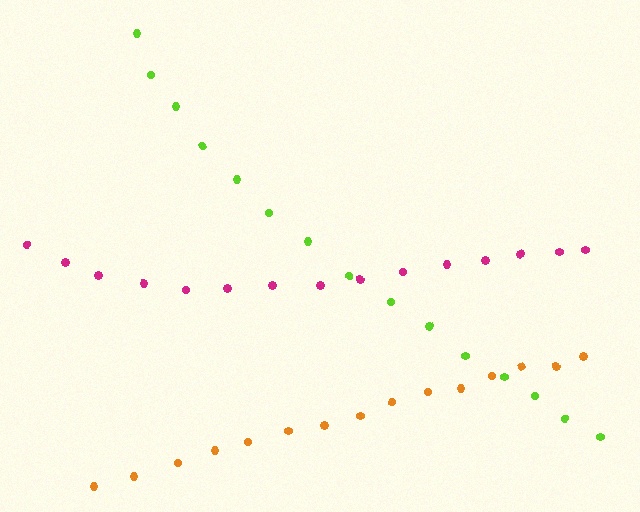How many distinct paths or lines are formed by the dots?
There are 3 distinct paths.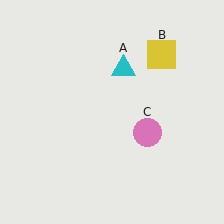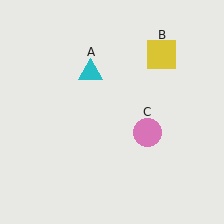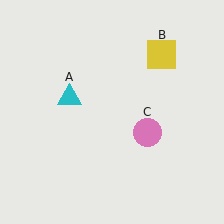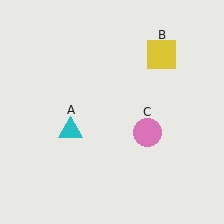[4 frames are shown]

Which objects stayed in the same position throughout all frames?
Yellow square (object B) and pink circle (object C) remained stationary.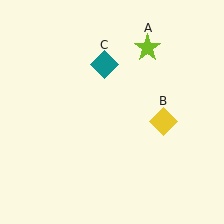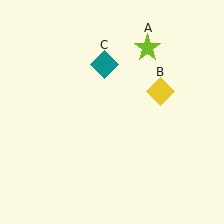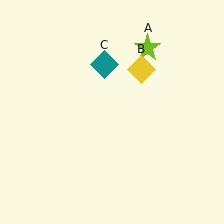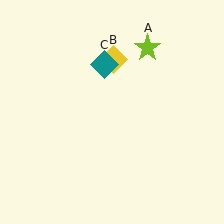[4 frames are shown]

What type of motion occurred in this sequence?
The yellow diamond (object B) rotated counterclockwise around the center of the scene.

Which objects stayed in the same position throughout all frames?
Lime star (object A) and teal diamond (object C) remained stationary.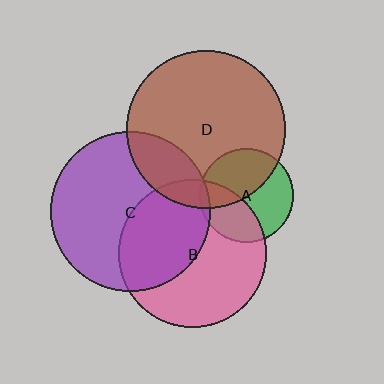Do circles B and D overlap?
Yes.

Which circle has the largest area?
Circle C (purple).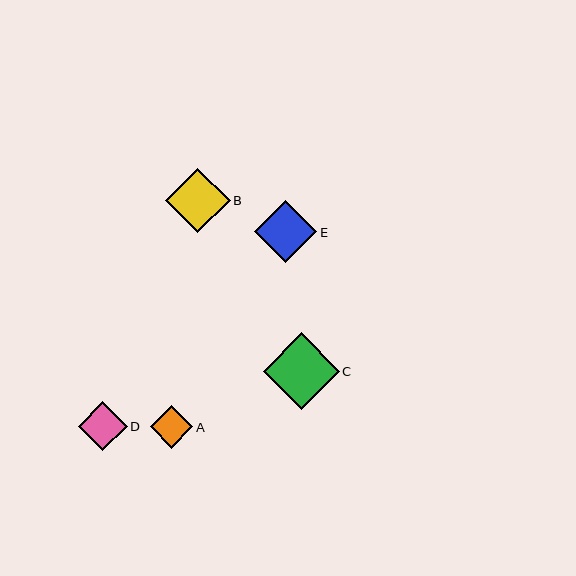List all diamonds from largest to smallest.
From largest to smallest: C, B, E, D, A.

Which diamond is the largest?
Diamond C is the largest with a size of approximately 76 pixels.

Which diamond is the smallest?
Diamond A is the smallest with a size of approximately 42 pixels.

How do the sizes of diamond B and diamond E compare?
Diamond B and diamond E are approximately the same size.